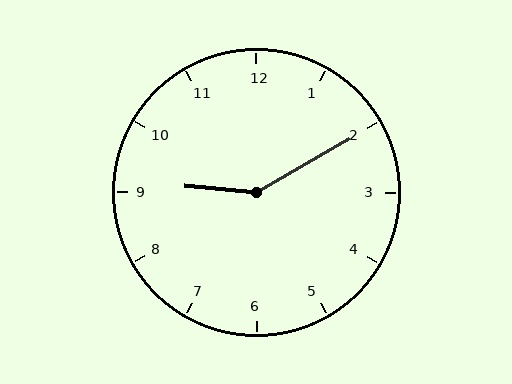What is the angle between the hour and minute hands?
Approximately 145 degrees.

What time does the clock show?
9:10.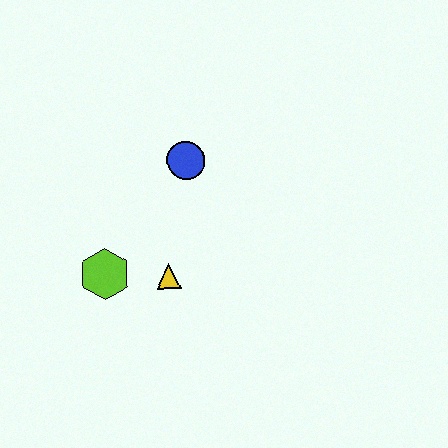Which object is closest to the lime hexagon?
The yellow triangle is closest to the lime hexagon.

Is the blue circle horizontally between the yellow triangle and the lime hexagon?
No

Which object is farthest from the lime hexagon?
The blue circle is farthest from the lime hexagon.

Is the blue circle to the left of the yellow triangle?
No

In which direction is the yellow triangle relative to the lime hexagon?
The yellow triangle is to the right of the lime hexagon.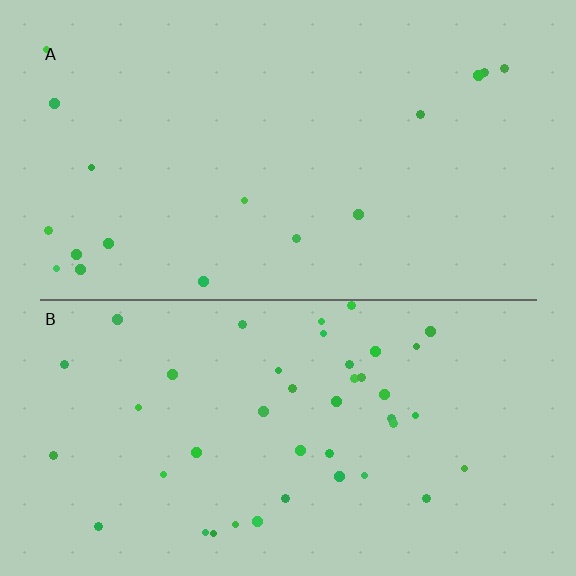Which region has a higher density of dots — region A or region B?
B (the bottom).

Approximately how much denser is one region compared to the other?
Approximately 2.5× — region B over region A.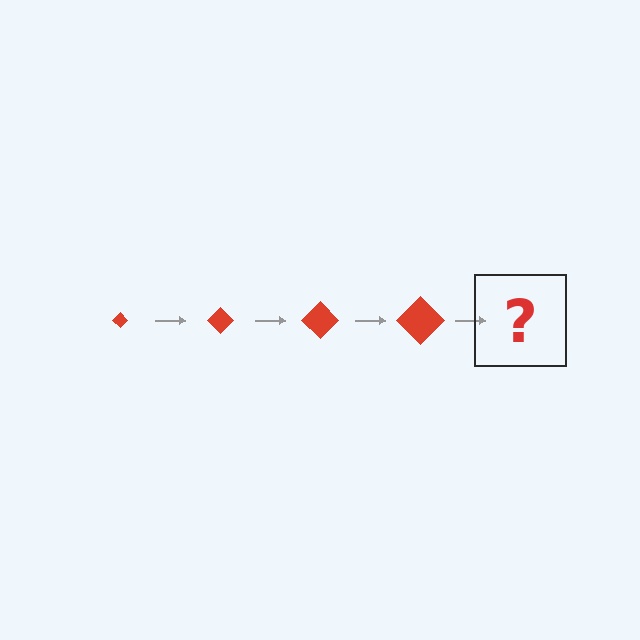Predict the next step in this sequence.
The next step is a red diamond, larger than the previous one.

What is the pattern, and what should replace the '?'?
The pattern is that the diamond gets progressively larger each step. The '?' should be a red diamond, larger than the previous one.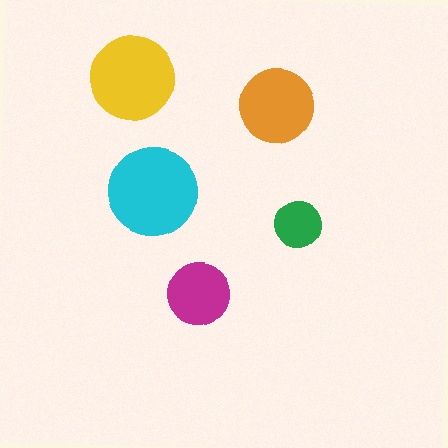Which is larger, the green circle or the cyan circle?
The cyan one.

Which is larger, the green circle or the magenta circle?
The magenta one.